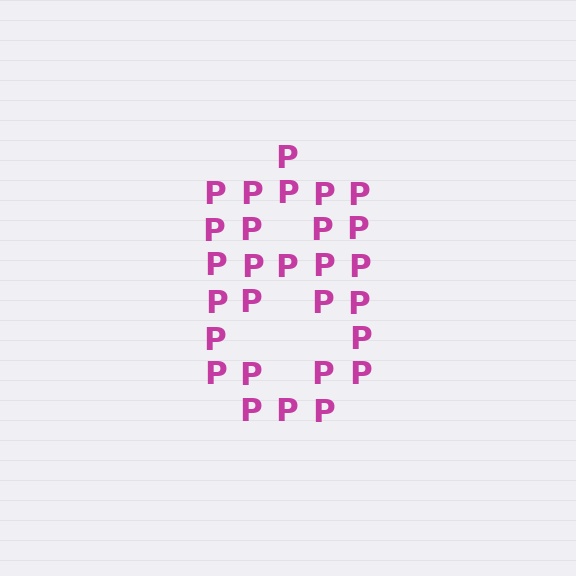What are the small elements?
The small elements are letter P's.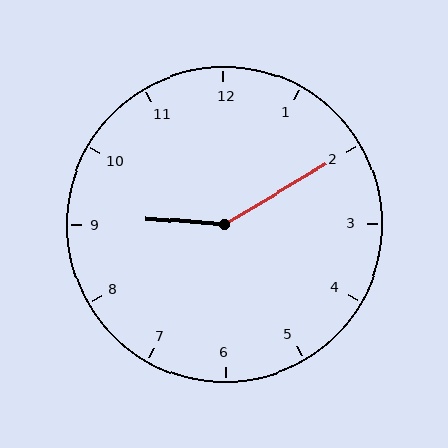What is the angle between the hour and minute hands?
Approximately 145 degrees.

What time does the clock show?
9:10.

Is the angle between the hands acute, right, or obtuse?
It is obtuse.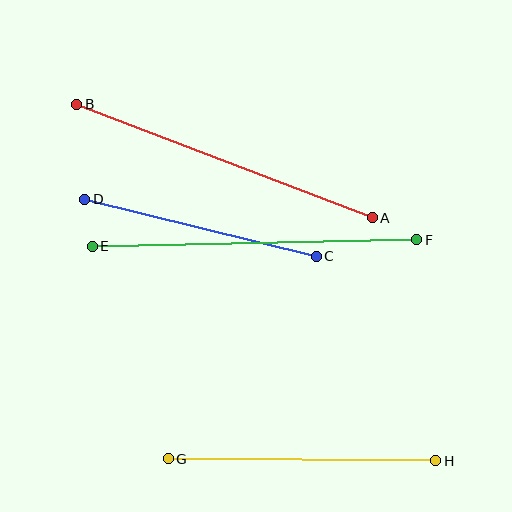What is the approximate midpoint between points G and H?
The midpoint is at approximately (302, 460) pixels.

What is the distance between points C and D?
The distance is approximately 239 pixels.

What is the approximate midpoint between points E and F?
The midpoint is at approximately (255, 243) pixels.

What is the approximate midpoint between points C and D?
The midpoint is at approximately (200, 228) pixels.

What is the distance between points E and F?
The distance is approximately 325 pixels.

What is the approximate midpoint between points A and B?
The midpoint is at approximately (224, 161) pixels.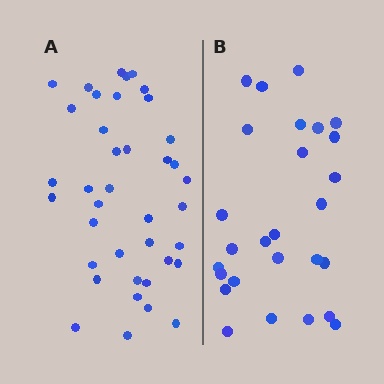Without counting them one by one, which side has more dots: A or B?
Region A (the left region) has more dots.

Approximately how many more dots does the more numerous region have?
Region A has roughly 12 or so more dots than region B.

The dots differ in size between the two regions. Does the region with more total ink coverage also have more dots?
No. Region B has more total ink coverage because its dots are larger, but region A actually contains more individual dots. Total area can be misleading — the number of items is what matters here.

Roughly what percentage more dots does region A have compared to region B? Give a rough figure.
About 45% more.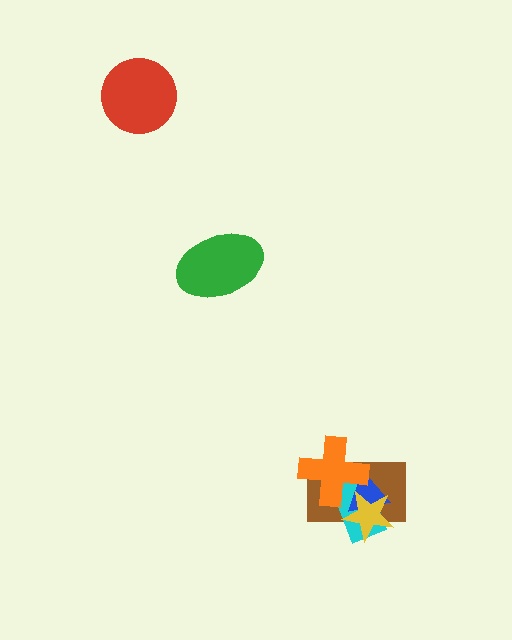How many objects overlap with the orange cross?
3 objects overlap with the orange cross.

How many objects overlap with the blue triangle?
4 objects overlap with the blue triangle.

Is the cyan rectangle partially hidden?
Yes, it is partially covered by another shape.